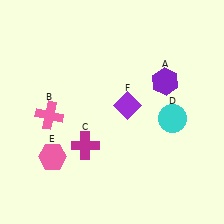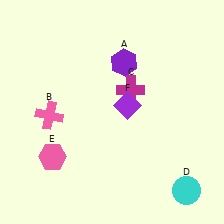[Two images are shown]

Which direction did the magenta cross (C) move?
The magenta cross (C) moved up.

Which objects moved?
The objects that moved are: the purple hexagon (A), the magenta cross (C), the cyan circle (D).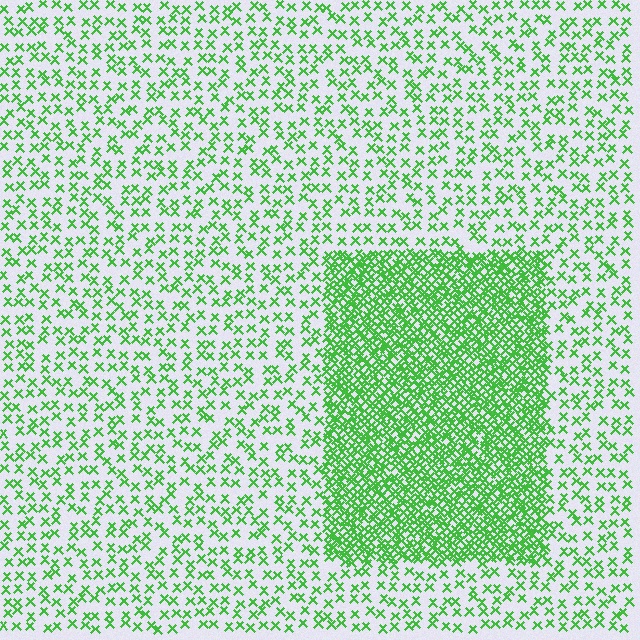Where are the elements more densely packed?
The elements are more densely packed inside the rectangle boundary.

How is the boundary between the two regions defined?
The boundary is defined by a change in element density (approximately 3.1x ratio). All elements are the same color, size, and shape.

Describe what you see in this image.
The image contains small green elements arranged at two different densities. A rectangle-shaped region is visible where the elements are more densely packed than the surrounding area.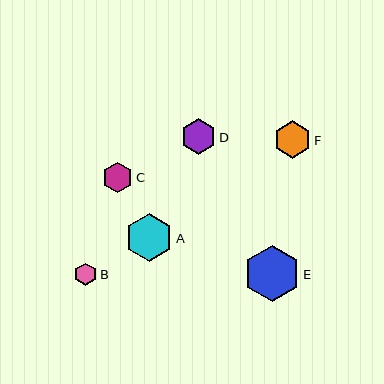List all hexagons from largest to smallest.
From largest to smallest: E, A, F, D, C, B.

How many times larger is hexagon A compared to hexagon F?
Hexagon A is approximately 1.3 times the size of hexagon F.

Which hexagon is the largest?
Hexagon E is the largest with a size of approximately 56 pixels.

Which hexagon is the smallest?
Hexagon B is the smallest with a size of approximately 22 pixels.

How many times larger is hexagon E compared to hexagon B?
Hexagon E is approximately 2.5 times the size of hexagon B.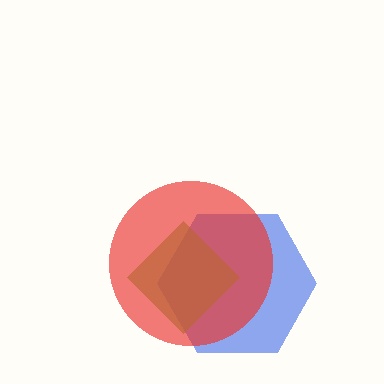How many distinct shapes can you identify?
There are 3 distinct shapes: a blue hexagon, a lime diamond, a red circle.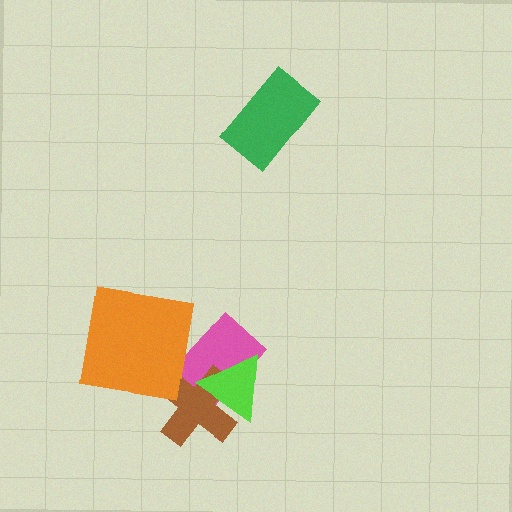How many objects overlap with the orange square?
1 object overlaps with the orange square.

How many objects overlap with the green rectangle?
0 objects overlap with the green rectangle.